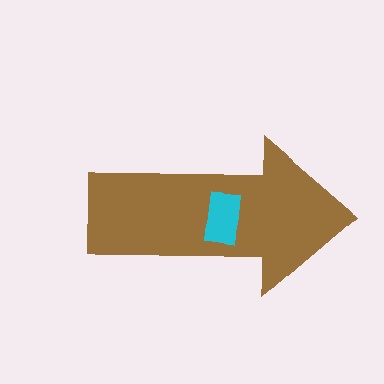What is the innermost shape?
The cyan rectangle.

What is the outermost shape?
The brown arrow.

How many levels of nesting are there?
2.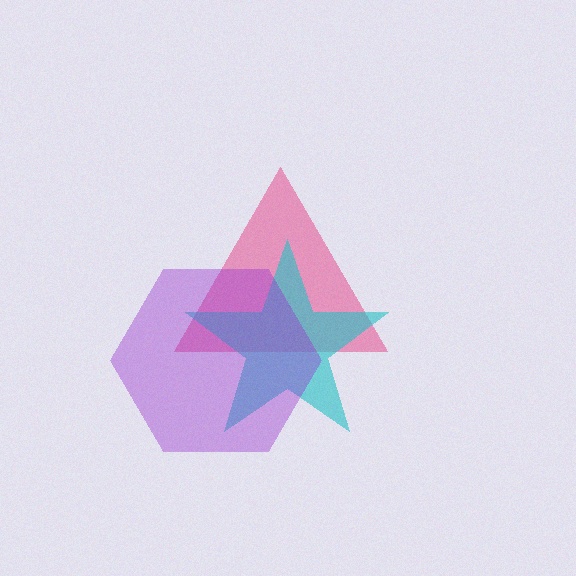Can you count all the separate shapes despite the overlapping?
Yes, there are 3 separate shapes.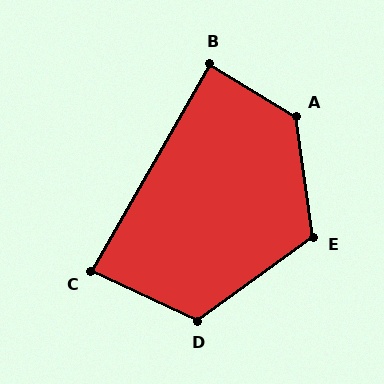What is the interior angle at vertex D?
Approximately 119 degrees (obtuse).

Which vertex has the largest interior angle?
A, at approximately 129 degrees.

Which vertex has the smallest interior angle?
C, at approximately 85 degrees.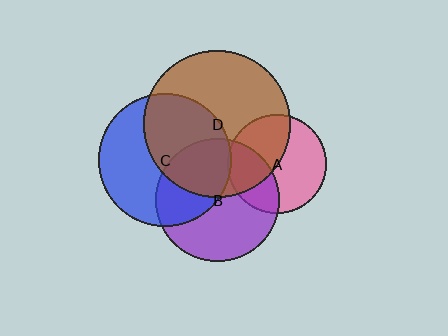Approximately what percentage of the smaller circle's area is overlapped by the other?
Approximately 50%.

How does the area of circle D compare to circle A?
Approximately 2.2 times.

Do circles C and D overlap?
Yes.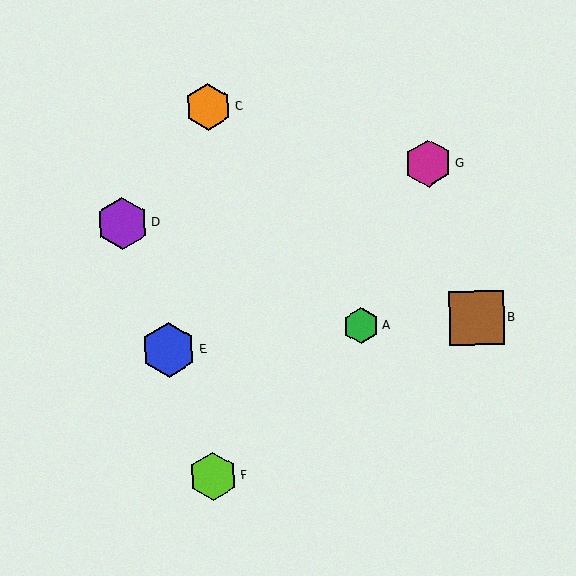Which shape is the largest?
The blue hexagon (labeled E) is the largest.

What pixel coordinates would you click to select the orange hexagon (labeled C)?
Click at (208, 107) to select the orange hexagon C.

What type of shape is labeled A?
Shape A is a green hexagon.